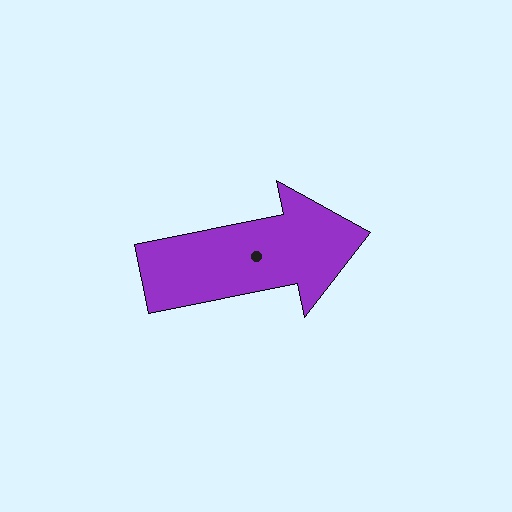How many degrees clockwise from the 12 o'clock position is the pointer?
Approximately 79 degrees.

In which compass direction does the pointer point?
East.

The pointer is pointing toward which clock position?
Roughly 3 o'clock.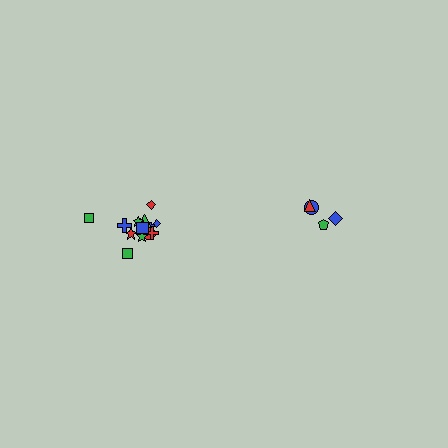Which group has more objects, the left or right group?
The left group.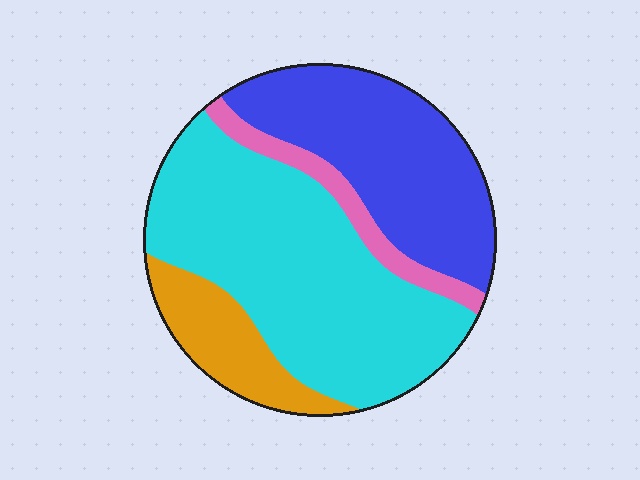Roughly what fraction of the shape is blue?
Blue takes up between a sixth and a third of the shape.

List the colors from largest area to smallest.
From largest to smallest: cyan, blue, orange, pink.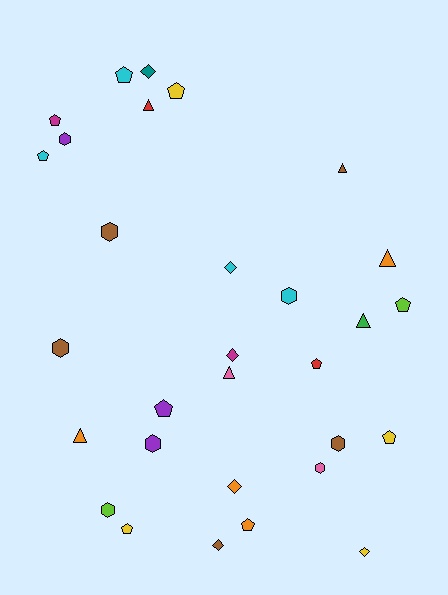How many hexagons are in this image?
There are 8 hexagons.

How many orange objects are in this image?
There are 4 orange objects.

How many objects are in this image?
There are 30 objects.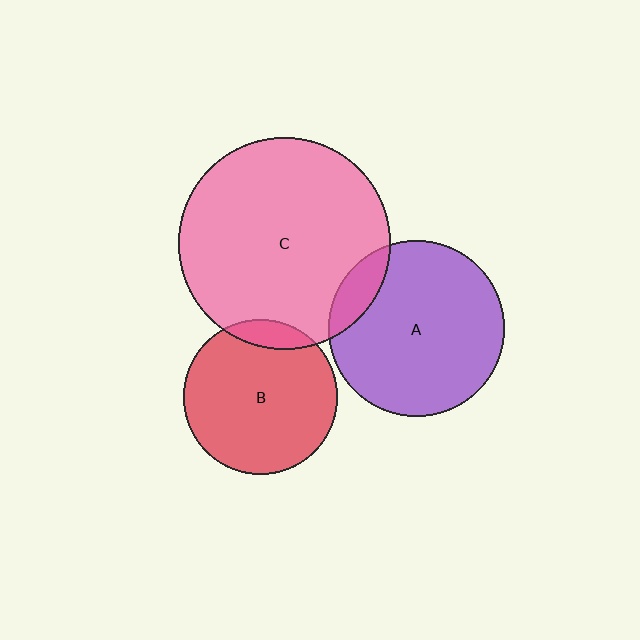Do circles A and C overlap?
Yes.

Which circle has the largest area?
Circle C (pink).